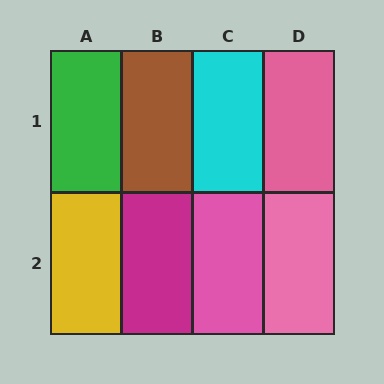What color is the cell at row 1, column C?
Cyan.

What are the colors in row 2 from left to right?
Yellow, magenta, pink, pink.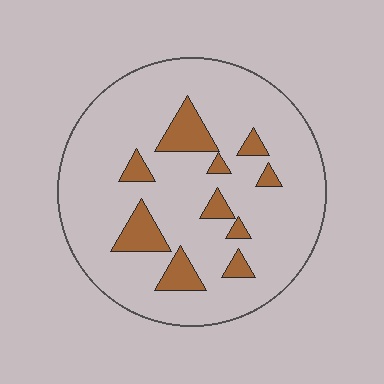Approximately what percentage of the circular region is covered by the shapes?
Approximately 15%.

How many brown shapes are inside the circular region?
10.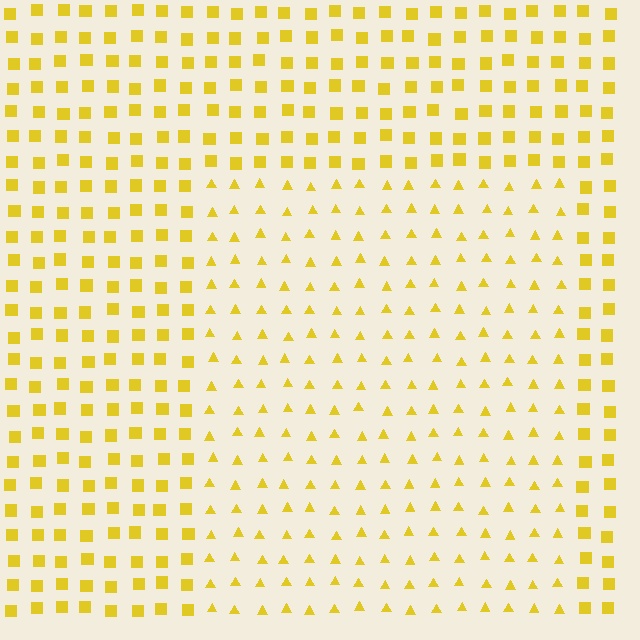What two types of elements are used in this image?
The image uses triangles inside the rectangle region and squares outside it.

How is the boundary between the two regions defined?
The boundary is defined by a change in element shape: triangles inside vs. squares outside. All elements share the same color and spacing.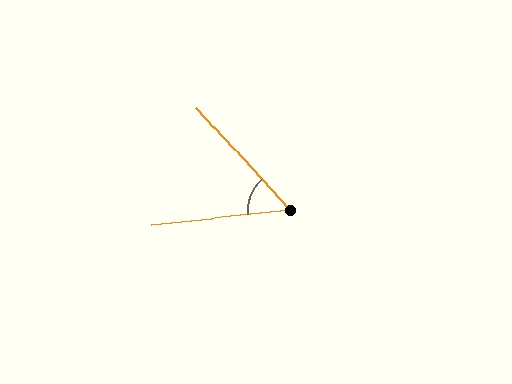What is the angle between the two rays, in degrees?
Approximately 54 degrees.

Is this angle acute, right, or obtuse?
It is acute.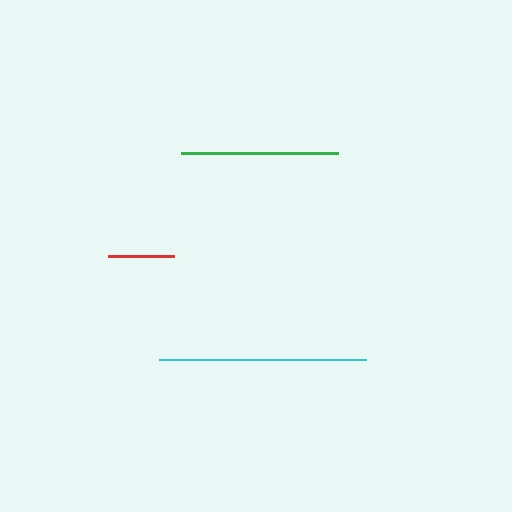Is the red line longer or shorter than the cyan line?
The cyan line is longer than the red line.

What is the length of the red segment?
The red segment is approximately 65 pixels long.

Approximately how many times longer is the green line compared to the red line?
The green line is approximately 2.4 times the length of the red line.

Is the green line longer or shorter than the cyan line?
The cyan line is longer than the green line.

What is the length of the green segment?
The green segment is approximately 157 pixels long.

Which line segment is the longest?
The cyan line is the longest at approximately 207 pixels.